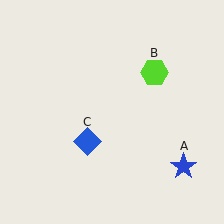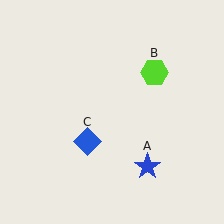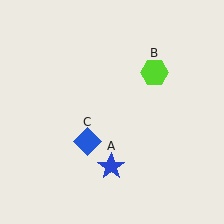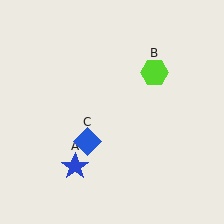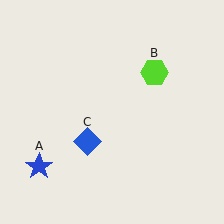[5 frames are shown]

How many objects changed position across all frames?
1 object changed position: blue star (object A).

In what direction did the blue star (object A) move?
The blue star (object A) moved left.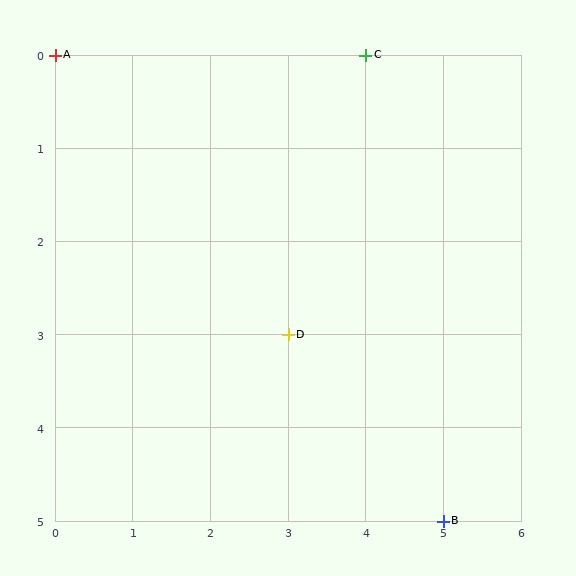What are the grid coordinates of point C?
Point C is at grid coordinates (4, 0).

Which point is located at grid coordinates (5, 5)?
Point B is at (5, 5).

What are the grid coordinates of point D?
Point D is at grid coordinates (3, 3).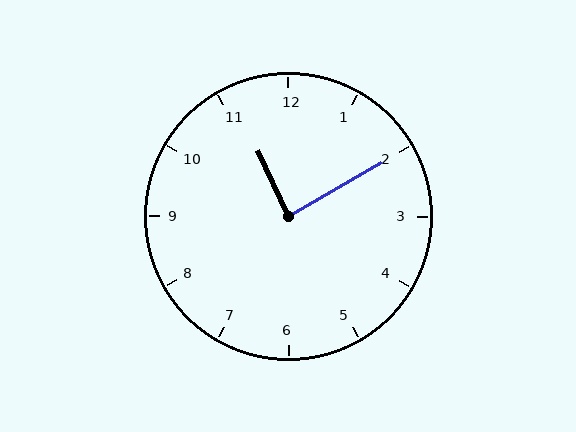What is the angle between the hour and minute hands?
Approximately 85 degrees.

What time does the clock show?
11:10.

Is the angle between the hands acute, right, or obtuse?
It is right.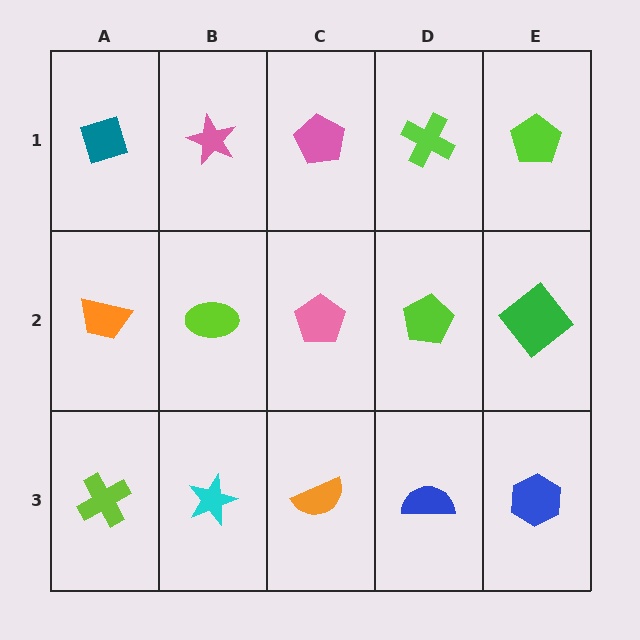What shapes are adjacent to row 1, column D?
A lime pentagon (row 2, column D), a pink pentagon (row 1, column C), a lime pentagon (row 1, column E).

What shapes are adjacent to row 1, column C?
A pink pentagon (row 2, column C), a pink star (row 1, column B), a lime cross (row 1, column D).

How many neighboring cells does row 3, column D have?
3.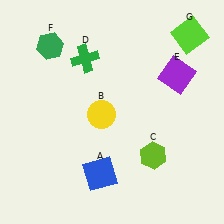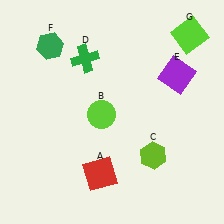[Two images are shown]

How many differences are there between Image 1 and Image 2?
There are 2 differences between the two images.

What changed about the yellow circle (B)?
In Image 1, B is yellow. In Image 2, it changed to lime.